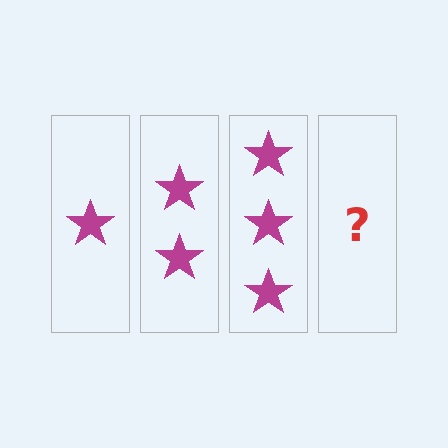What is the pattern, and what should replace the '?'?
The pattern is that each step adds one more star. The '?' should be 4 stars.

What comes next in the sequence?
The next element should be 4 stars.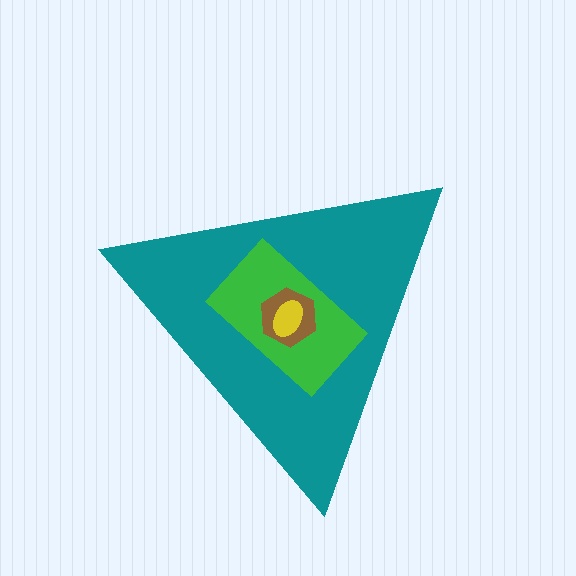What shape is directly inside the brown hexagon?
The yellow ellipse.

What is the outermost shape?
The teal triangle.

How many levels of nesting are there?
4.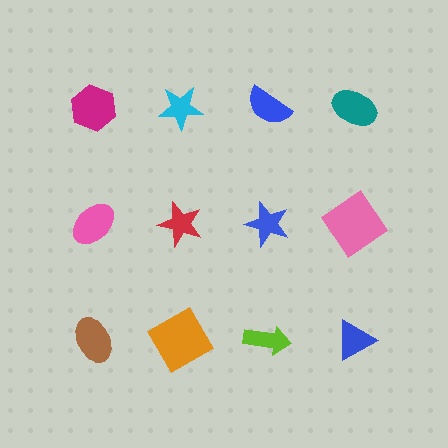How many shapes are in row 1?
4 shapes.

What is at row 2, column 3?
A blue star.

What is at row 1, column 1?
A magenta hexagon.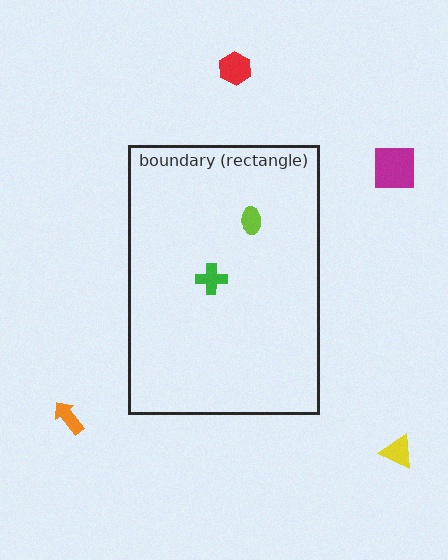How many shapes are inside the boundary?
2 inside, 4 outside.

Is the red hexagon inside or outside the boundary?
Outside.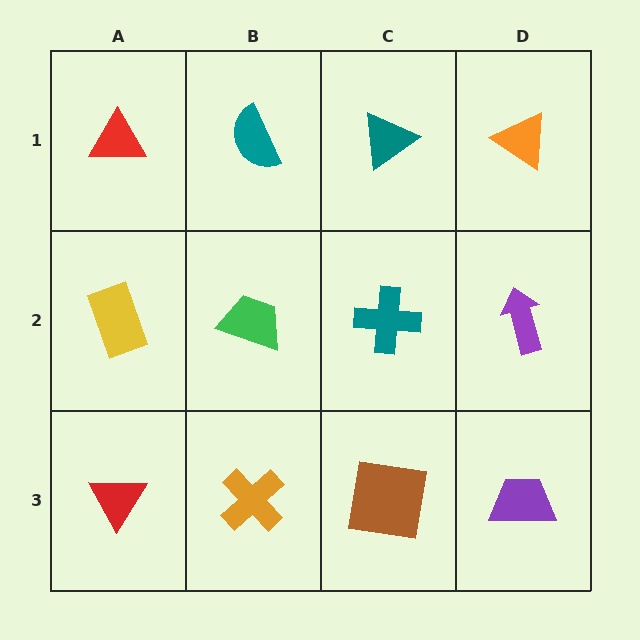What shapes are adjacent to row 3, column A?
A yellow rectangle (row 2, column A), an orange cross (row 3, column B).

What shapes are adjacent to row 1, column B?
A green trapezoid (row 2, column B), a red triangle (row 1, column A), a teal triangle (row 1, column C).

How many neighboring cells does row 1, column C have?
3.